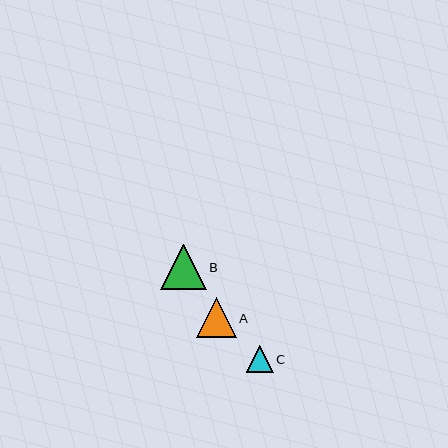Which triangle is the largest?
Triangle B is the largest with a size of approximately 46 pixels.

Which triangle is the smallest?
Triangle C is the smallest with a size of approximately 27 pixels.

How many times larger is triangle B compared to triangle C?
Triangle B is approximately 1.7 times the size of triangle C.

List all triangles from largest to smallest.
From largest to smallest: B, A, C.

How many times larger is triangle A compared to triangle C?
Triangle A is approximately 1.5 times the size of triangle C.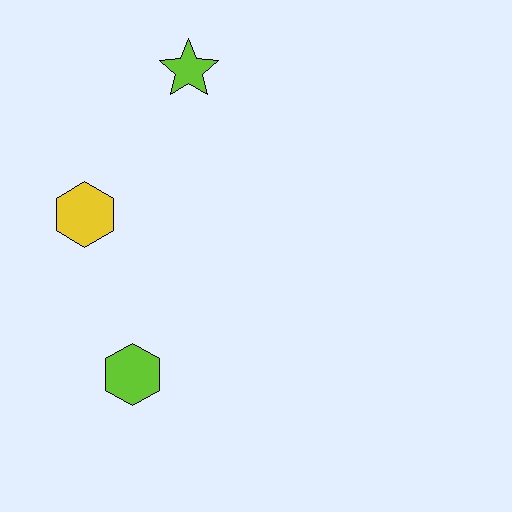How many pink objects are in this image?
There are no pink objects.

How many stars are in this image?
There is 1 star.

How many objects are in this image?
There are 3 objects.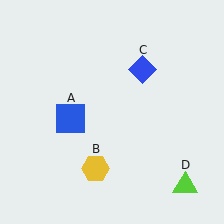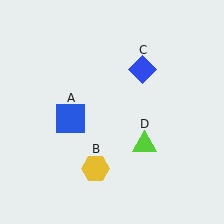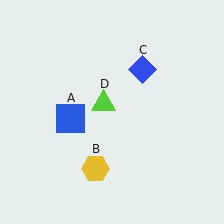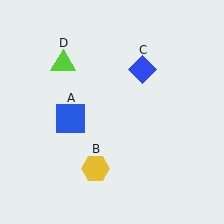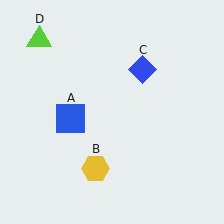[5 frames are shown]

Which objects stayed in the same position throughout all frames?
Blue square (object A) and yellow hexagon (object B) and blue diamond (object C) remained stationary.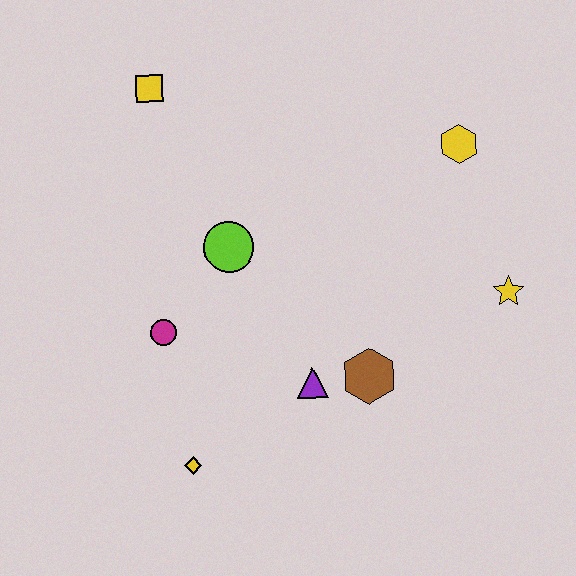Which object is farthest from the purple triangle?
The yellow square is farthest from the purple triangle.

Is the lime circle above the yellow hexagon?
No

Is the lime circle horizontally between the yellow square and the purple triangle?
Yes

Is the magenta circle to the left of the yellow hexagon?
Yes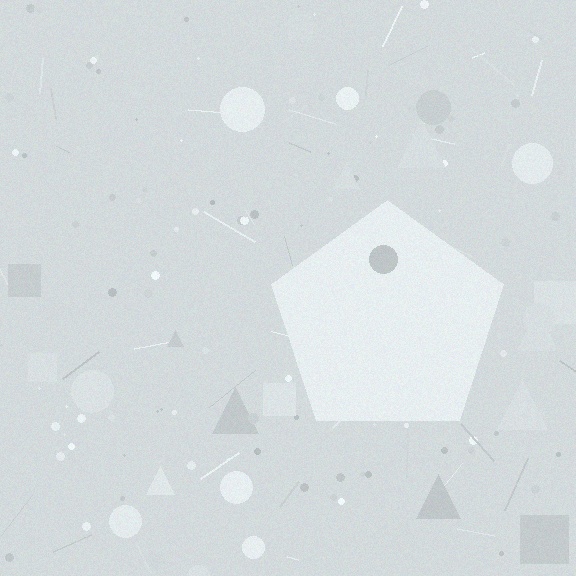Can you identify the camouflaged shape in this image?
The camouflaged shape is a pentagon.